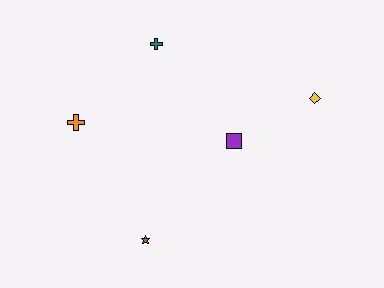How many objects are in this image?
There are 5 objects.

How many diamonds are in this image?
There is 1 diamond.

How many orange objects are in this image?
There is 1 orange object.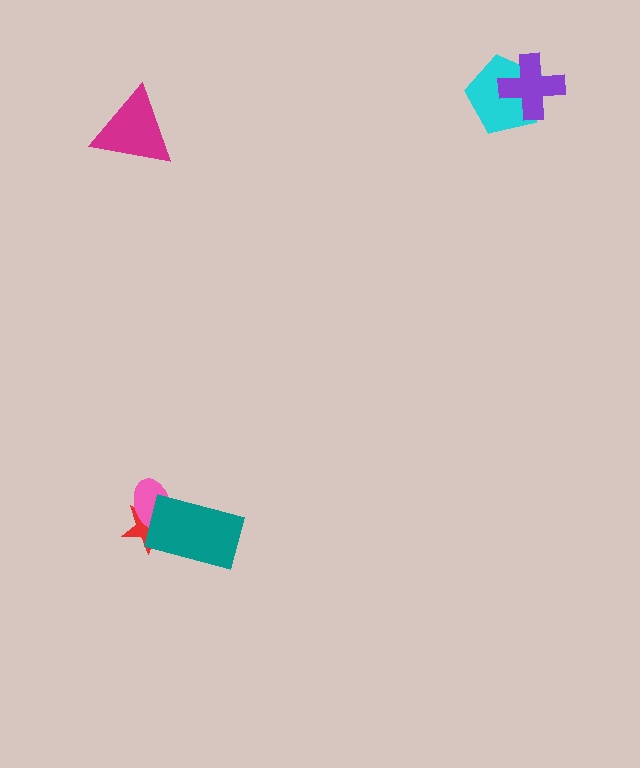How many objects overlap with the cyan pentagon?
1 object overlaps with the cyan pentagon.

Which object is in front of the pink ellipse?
The teal rectangle is in front of the pink ellipse.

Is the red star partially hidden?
Yes, it is partially covered by another shape.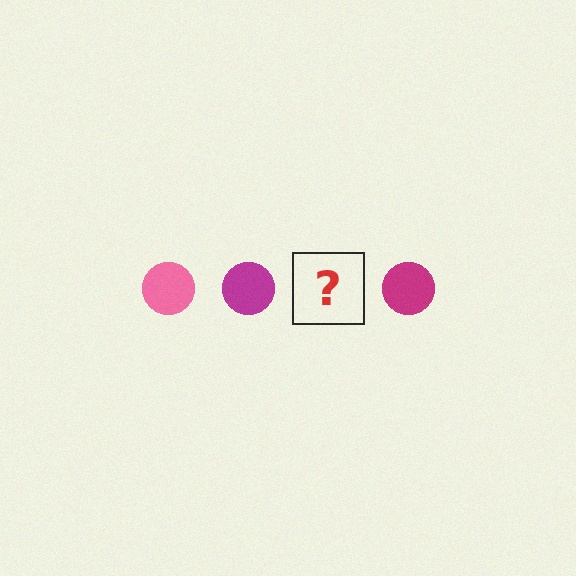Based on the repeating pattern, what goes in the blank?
The blank should be a pink circle.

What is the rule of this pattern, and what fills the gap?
The rule is that the pattern cycles through pink, magenta circles. The gap should be filled with a pink circle.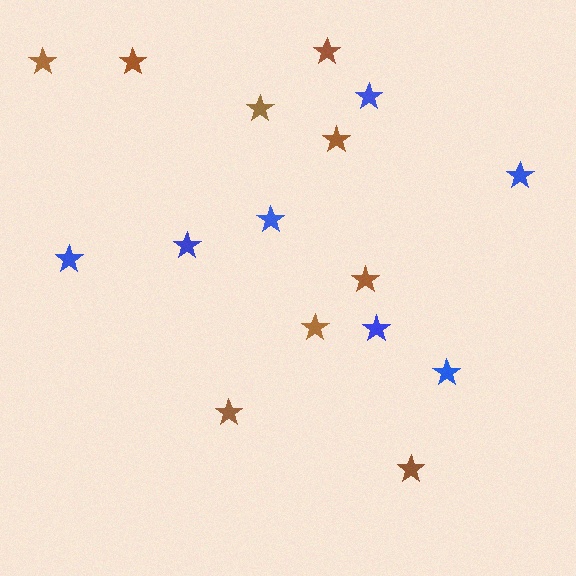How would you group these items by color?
There are 2 groups: one group of brown stars (9) and one group of blue stars (7).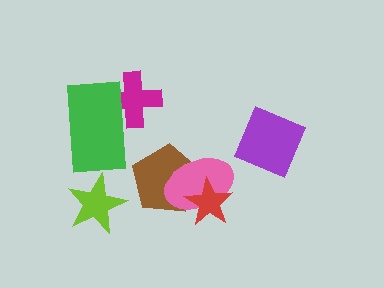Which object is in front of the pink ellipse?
The red star is in front of the pink ellipse.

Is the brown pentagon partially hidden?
Yes, it is partially covered by another shape.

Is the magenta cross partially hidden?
Yes, it is partially covered by another shape.